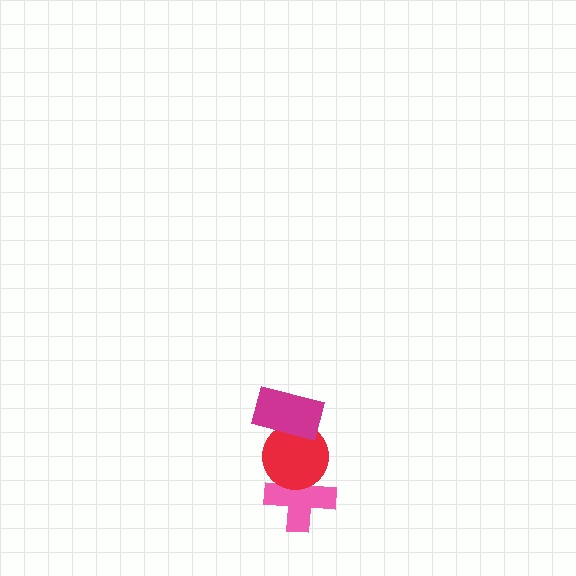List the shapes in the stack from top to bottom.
From top to bottom: the magenta rectangle, the red circle, the pink cross.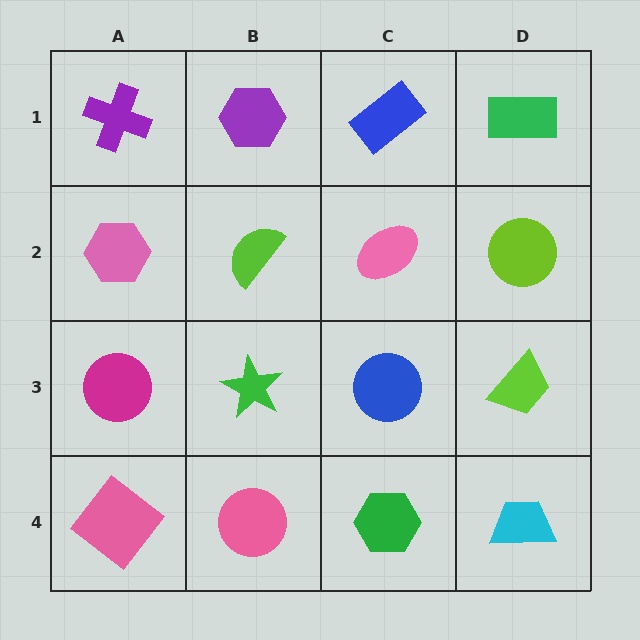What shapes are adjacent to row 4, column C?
A blue circle (row 3, column C), a pink circle (row 4, column B), a cyan trapezoid (row 4, column D).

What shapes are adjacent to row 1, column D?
A lime circle (row 2, column D), a blue rectangle (row 1, column C).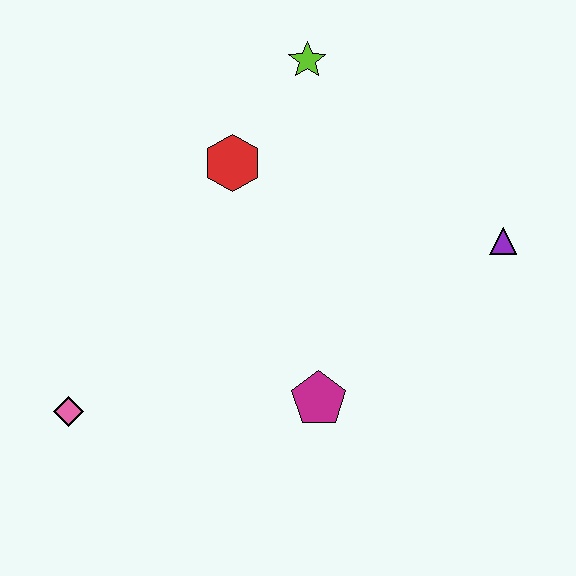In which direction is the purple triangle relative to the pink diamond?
The purple triangle is to the right of the pink diamond.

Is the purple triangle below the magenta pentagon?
No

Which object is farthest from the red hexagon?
The pink diamond is farthest from the red hexagon.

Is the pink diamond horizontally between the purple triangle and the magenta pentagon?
No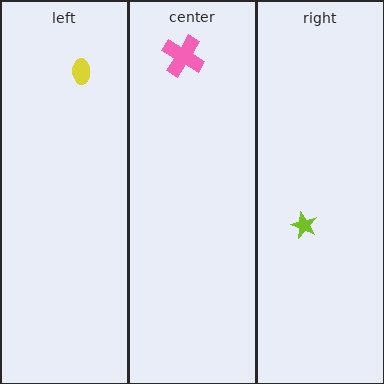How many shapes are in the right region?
1.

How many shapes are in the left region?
1.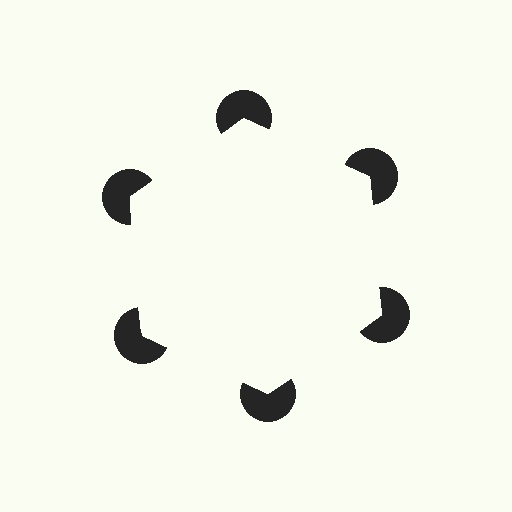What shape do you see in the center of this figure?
An illusory hexagon — its edges are inferred from the aligned wedge cuts in the pac-man discs, not physically drawn.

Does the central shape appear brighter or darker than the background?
It typically appears slightly brighter than the background, even though no actual brightness change is drawn.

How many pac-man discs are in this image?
There are 6 — one at each vertex of the illusory hexagon.